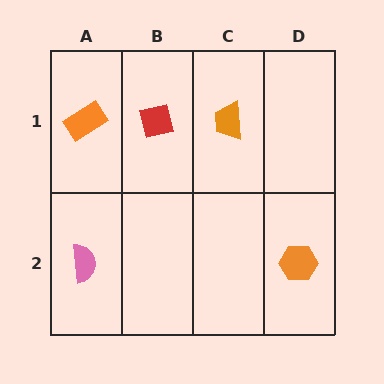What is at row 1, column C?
An orange trapezoid.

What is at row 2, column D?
An orange hexagon.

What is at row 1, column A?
An orange rectangle.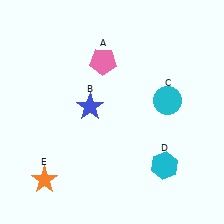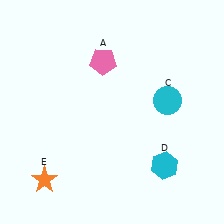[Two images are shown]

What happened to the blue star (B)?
The blue star (B) was removed in Image 2. It was in the top-left area of Image 1.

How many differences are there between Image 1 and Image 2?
There is 1 difference between the two images.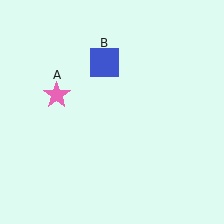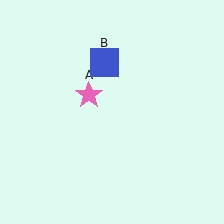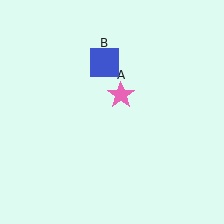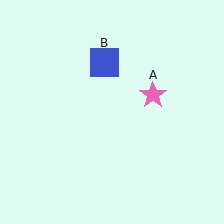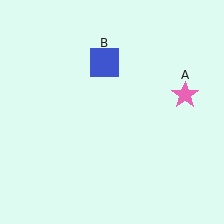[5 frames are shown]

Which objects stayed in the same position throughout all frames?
Blue square (object B) remained stationary.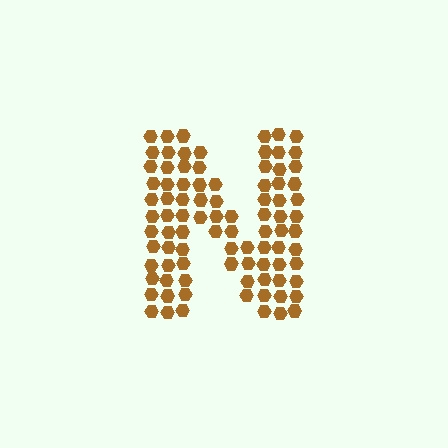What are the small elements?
The small elements are hexagons.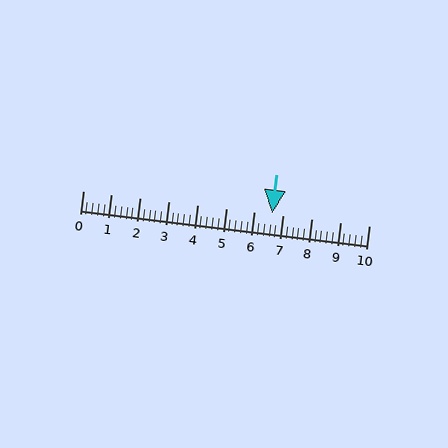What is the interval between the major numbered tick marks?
The major tick marks are spaced 1 units apart.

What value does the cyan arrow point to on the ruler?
The cyan arrow points to approximately 6.6.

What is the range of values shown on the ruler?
The ruler shows values from 0 to 10.